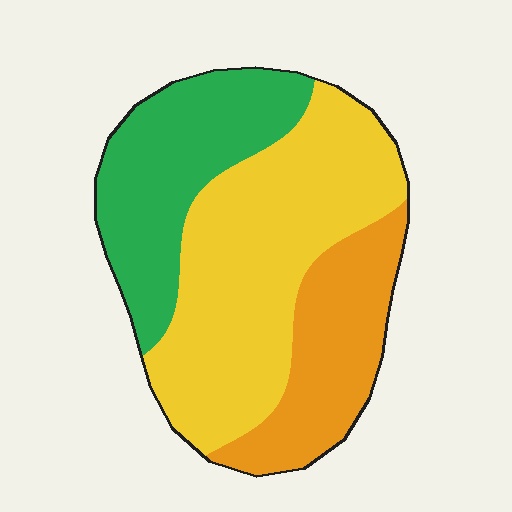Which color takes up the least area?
Orange, at roughly 25%.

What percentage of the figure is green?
Green takes up between a sixth and a third of the figure.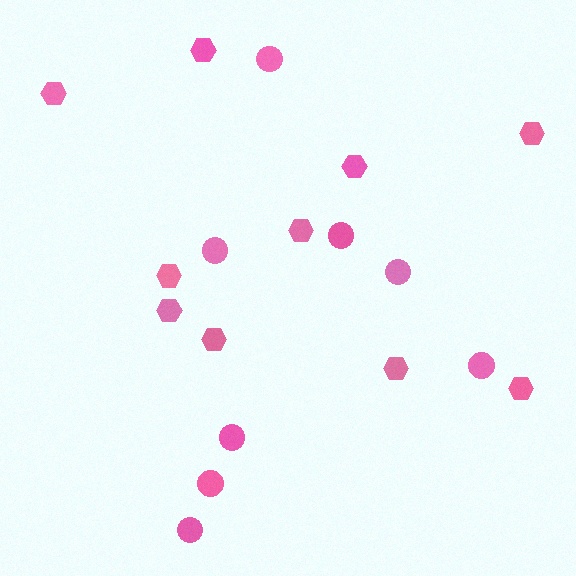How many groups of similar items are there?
There are 2 groups: one group of hexagons (10) and one group of circles (8).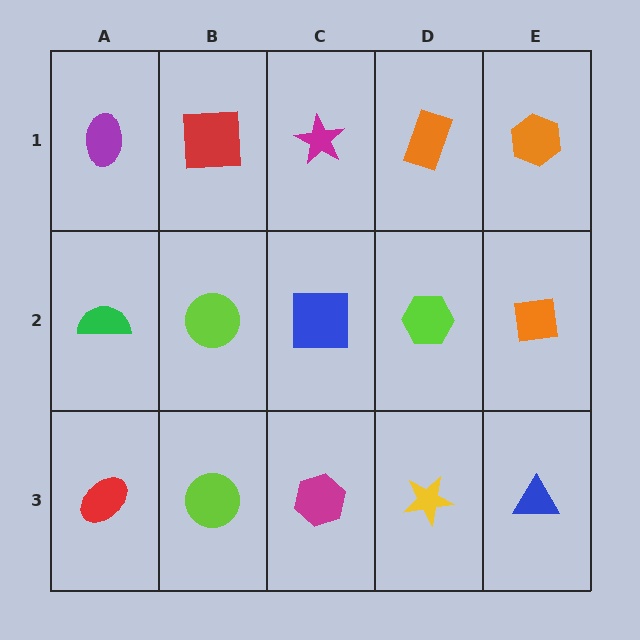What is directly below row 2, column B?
A lime circle.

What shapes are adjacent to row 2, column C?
A magenta star (row 1, column C), a magenta hexagon (row 3, column C), a lime circle (row 2, column B), a lime hexagon (row 2, column D).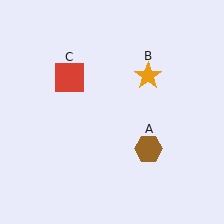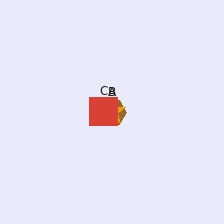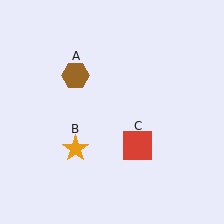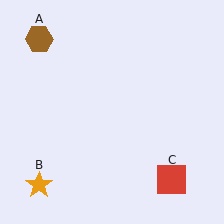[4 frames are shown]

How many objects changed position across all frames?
3 objects changed position: brown hexagon (object A), orange star (object B), red square (object C).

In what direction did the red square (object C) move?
The red square (object C) moved down and to the right.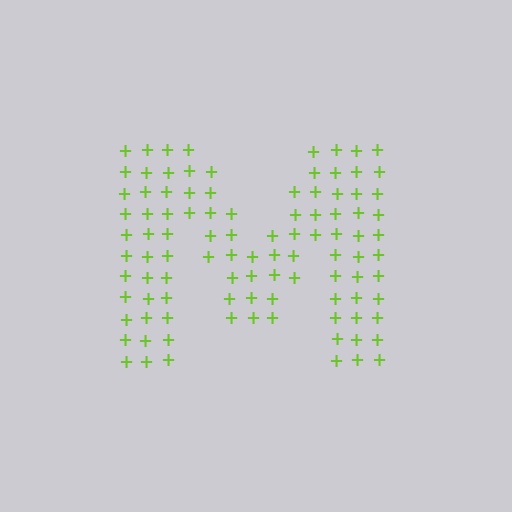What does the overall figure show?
The overall figure shows the letter M.